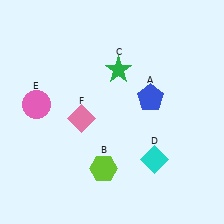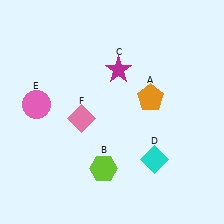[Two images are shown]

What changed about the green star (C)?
In Image 1, C is green. In Image 2, it changed to magenta.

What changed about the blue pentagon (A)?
In Image 1, A is blue. In Image 2, it changed to orange.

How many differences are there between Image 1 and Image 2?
There are 2 differences between the two images.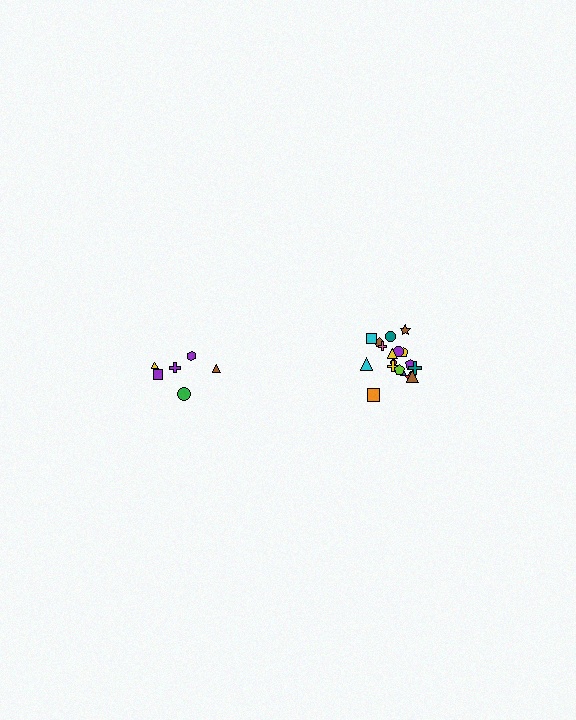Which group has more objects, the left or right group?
The right group.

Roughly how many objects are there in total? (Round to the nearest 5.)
Roughly 25 objects in total.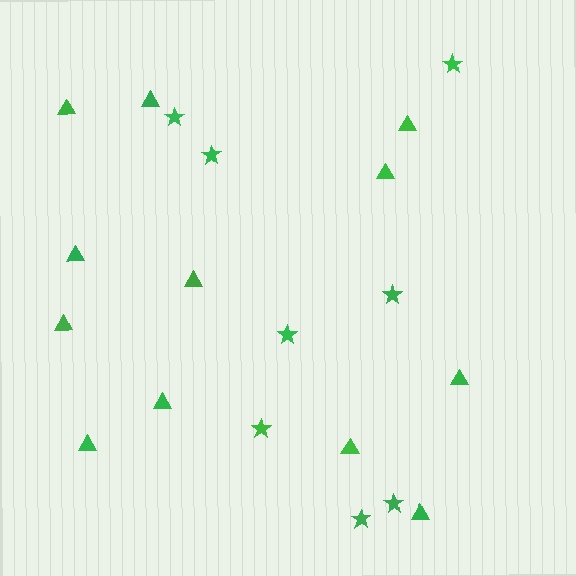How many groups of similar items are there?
There are 2 groups: one group of triangles (12) and one group of stars (8).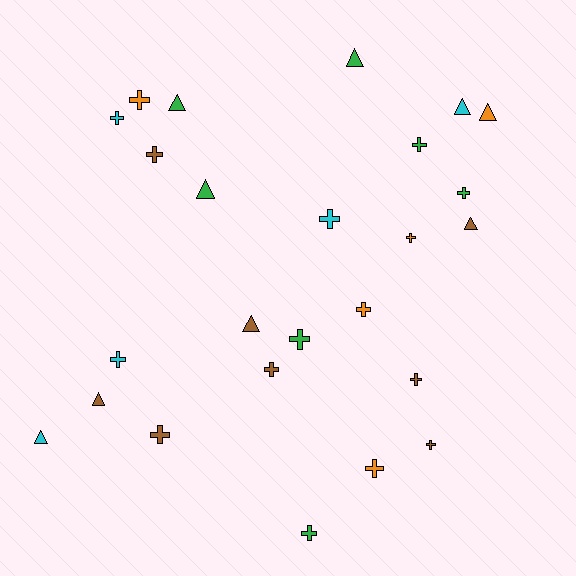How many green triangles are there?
There are 3 green triangles.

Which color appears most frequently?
Brown, with 8 objects.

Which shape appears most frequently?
Cross, with 16 objects.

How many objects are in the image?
There are 25 objects.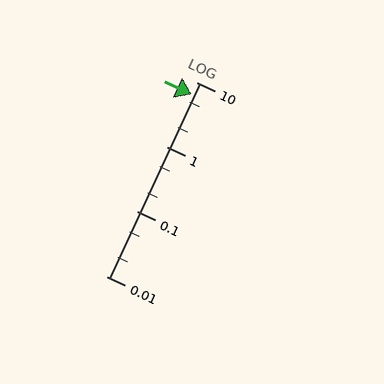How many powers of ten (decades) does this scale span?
The scale spans 3 decades, from 0.01 to 10.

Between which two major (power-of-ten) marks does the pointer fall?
The pointer is between 1 and 10.